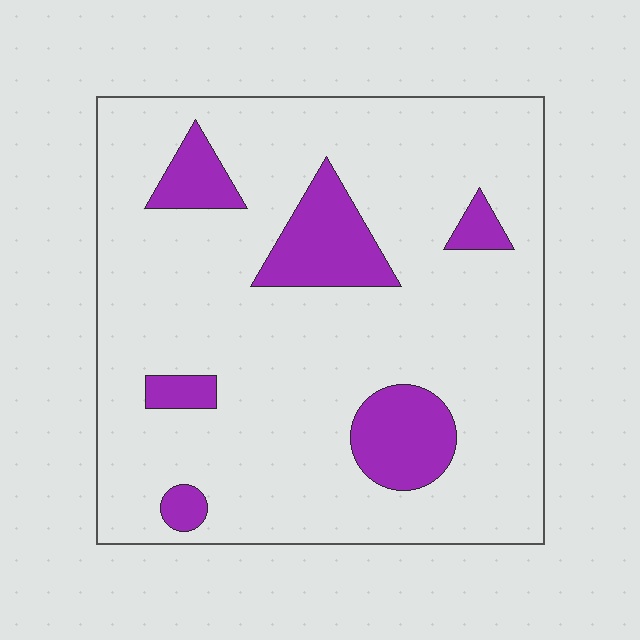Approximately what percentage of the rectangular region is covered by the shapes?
Approximately 15%.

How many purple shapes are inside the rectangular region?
6.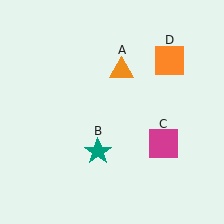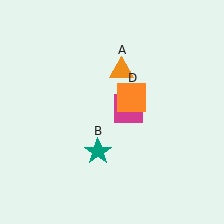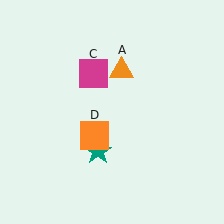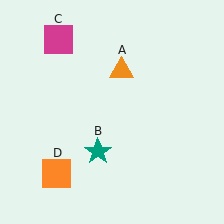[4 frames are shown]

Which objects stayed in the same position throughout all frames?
Orange triangle (object A) and teal star (object B) remained stationary.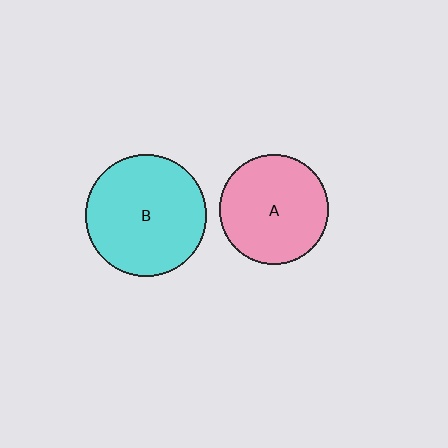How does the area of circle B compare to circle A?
Approximately 1.2 times.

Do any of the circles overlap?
No, none of the circles overlap.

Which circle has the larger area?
Circle B (cyan).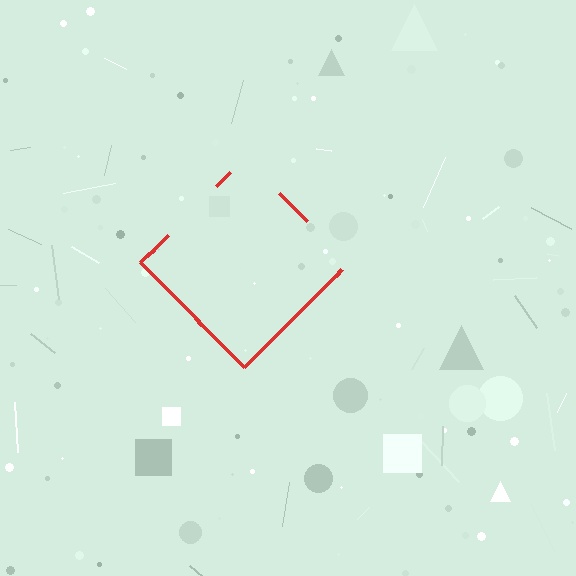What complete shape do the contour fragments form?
The contour fragments form a diamond.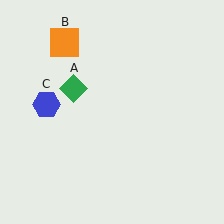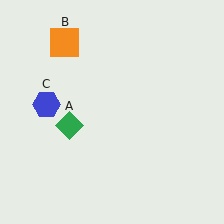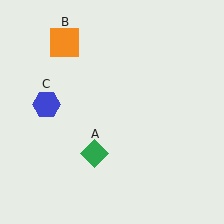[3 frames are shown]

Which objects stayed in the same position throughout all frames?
Orange square (object B) and blue hexagon (object C) remained stationary.